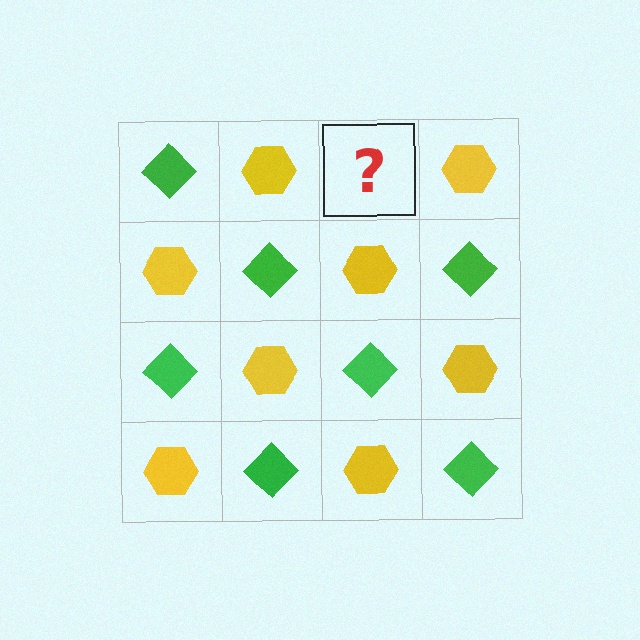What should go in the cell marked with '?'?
The missing cell should contain a green diamond.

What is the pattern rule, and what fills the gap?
The rule is that it alternates green diamond and yellow hexagon in a checkerboard pattern. The gap should be filled with a green diamond.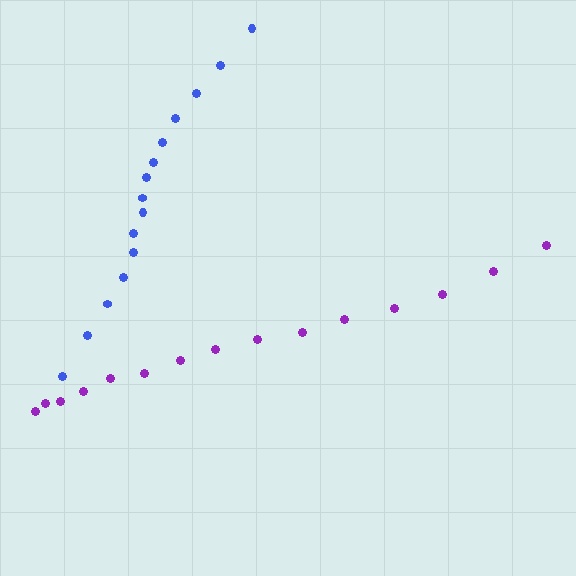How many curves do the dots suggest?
There are 2 distinct paths.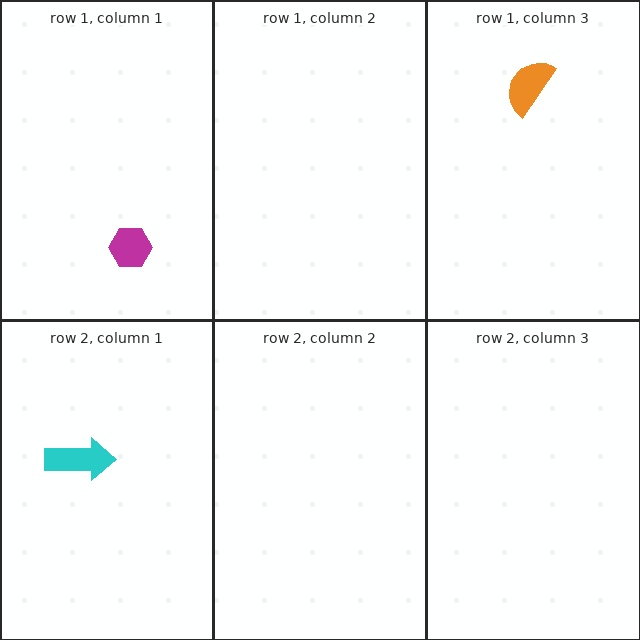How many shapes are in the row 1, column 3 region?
1.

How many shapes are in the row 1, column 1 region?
1.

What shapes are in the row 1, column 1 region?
The magenta hexagon.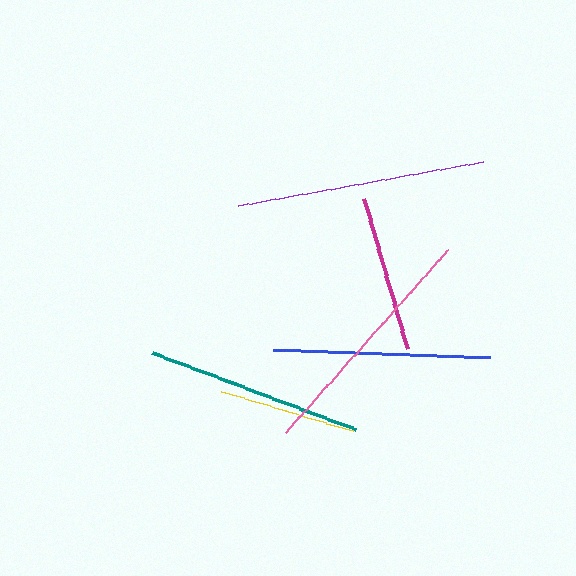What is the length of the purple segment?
The purple segment is approximately 248 pixels long.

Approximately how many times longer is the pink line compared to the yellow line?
The pink line is approximately 1.8 times the length of the yellow line.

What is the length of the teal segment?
The teal segment is approximately 217 pixels long.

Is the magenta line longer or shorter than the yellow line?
The magenta line is longer than the yellow line.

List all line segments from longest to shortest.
From longest to shortest: purple, pink, teal, blue, magenta, yellow.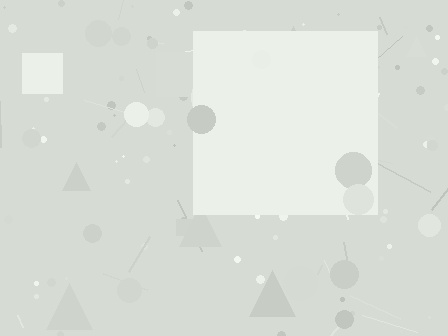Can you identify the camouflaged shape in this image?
The camouflaged shape is a square.